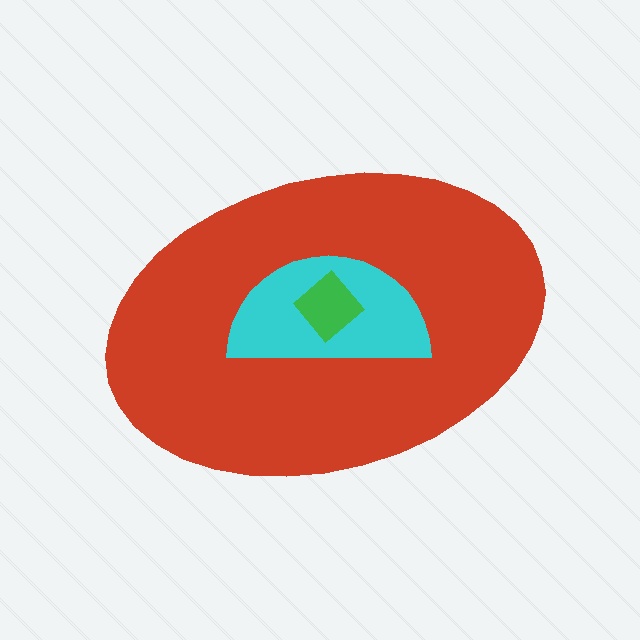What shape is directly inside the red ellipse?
The cyan semicircle.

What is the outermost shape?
The red ellipse.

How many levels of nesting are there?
3.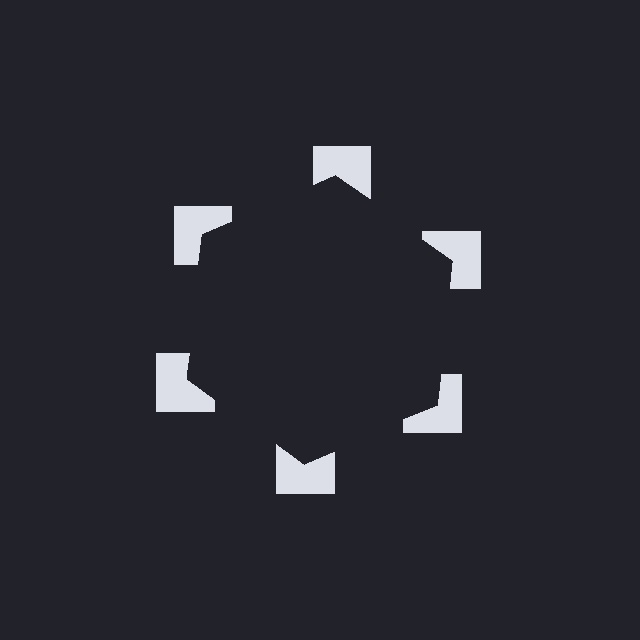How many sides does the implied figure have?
6 sides.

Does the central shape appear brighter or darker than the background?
It typically appears slightly darker than the background, even though no actual brightness change is drawn.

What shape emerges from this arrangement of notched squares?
An illusory hexagon — its edges are inferred from the aligned wedge cuts in the notched squares, not physically drawn.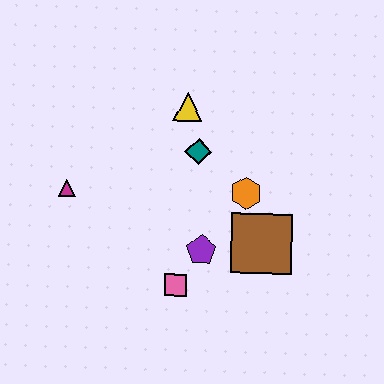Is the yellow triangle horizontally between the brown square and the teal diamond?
No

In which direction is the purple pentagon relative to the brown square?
The purple pentagon is to the left of the brown square.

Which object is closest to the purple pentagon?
The pink square is closest to the purple pentagon.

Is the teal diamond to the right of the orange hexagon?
No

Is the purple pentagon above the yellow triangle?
No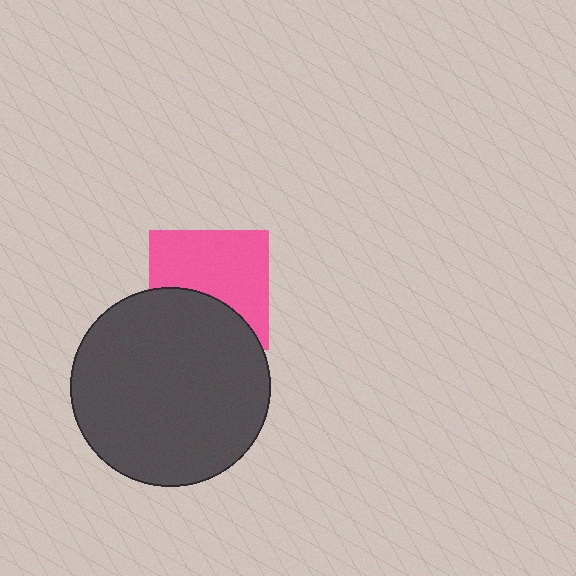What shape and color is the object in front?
The object in front is a dark gray circle.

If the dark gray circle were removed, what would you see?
You would see the complete pink square.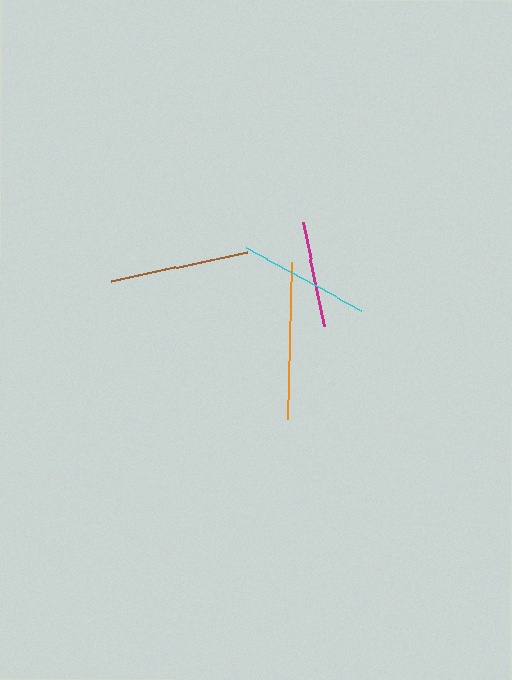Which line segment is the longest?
The orange line is the longest at approximately 157 pixels.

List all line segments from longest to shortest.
From longest to shortest: orange, brown, cyan, magenta.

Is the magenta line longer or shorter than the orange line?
The orange line is longer than the magenta line.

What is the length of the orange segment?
The orange segment is approximately 157 pixels long.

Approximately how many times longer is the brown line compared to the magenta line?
The brown line is approximately 1.3 times the length of the magenta line.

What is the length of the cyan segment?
The cyan segment is approximately 131 pixels long.